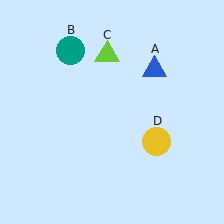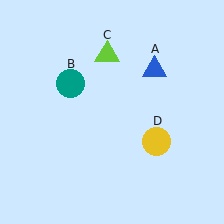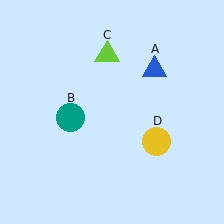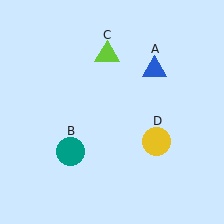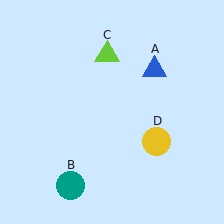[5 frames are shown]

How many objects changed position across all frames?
1 object changed position: teal circle (object B).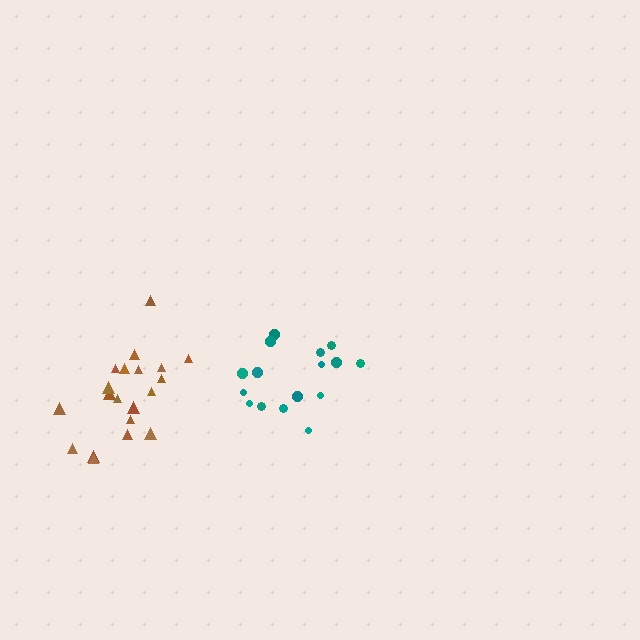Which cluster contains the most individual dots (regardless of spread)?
Brown (20).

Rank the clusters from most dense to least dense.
teal, brown.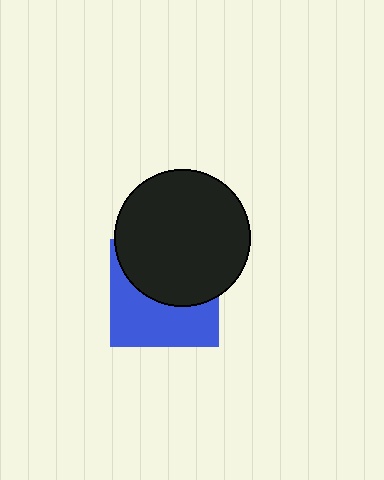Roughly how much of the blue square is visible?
About half of it is visible (roughly 50%).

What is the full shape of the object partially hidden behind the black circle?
The partially hidden object is a blue square.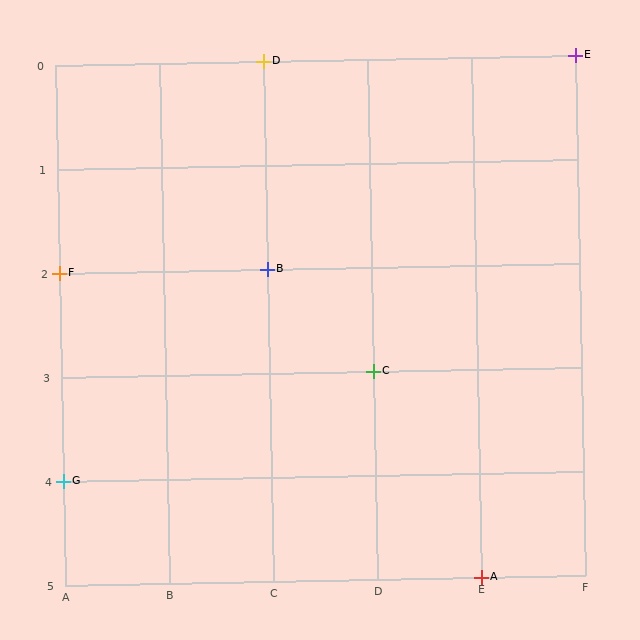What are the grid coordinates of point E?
Point E is at grid coordinates (F, 0).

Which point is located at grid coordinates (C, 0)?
Point D is at (C, 0).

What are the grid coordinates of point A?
Point A is at grid coordinates (E, 5).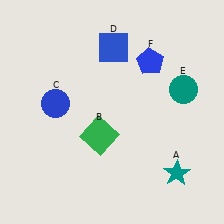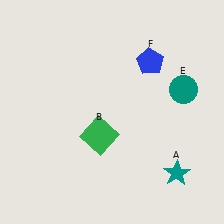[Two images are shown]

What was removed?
The blue circle (C), the blue square (D) were removed in Image 2.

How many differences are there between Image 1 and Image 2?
There are 2 differences between the two images.